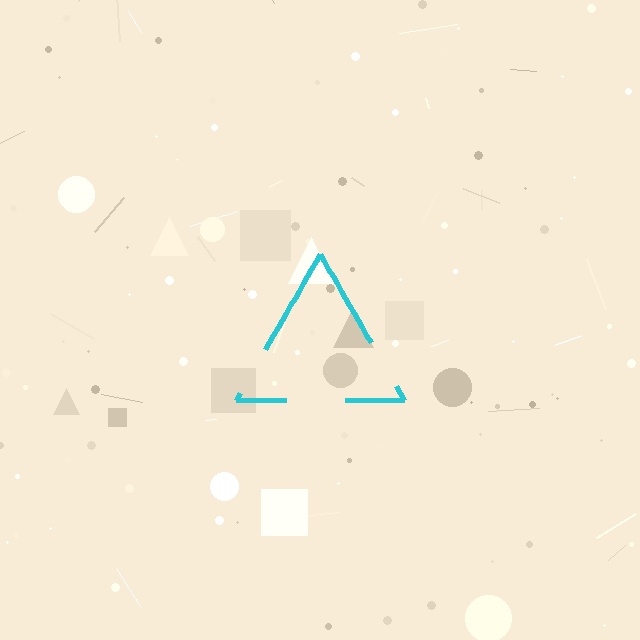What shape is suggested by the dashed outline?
The dashed outline suggests a triangle.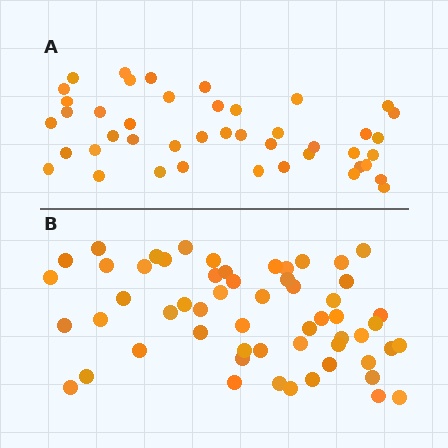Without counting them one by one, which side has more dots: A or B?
Region B (the bottom region) has more dots.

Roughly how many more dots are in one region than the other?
Region B has approximately 15 more dots than region A.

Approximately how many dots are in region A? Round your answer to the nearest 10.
About 40 dots. (The exact count is 44, which rounds to 40.)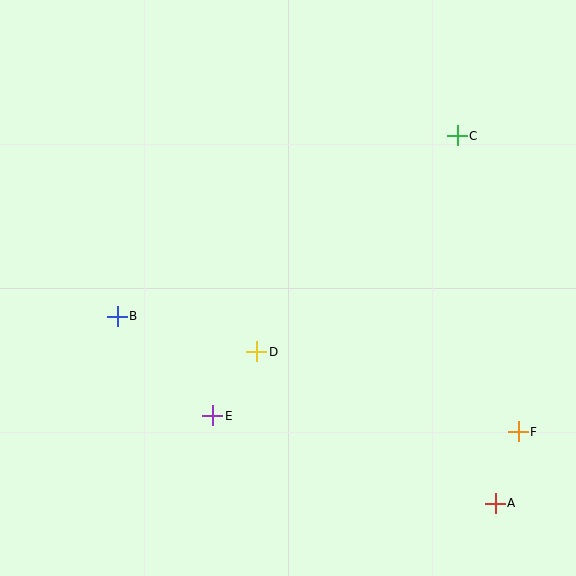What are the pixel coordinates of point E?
Point E is at (213, 416).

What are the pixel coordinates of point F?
Point F is at (518, 432).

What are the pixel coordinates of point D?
Point D is at (257, 352).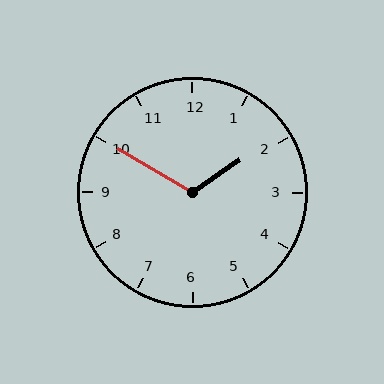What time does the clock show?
1:50.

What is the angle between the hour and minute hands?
Approximately 115 degrees.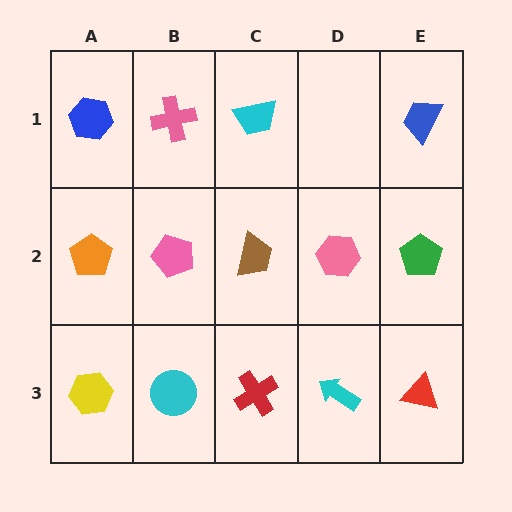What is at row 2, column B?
A pink pentagon.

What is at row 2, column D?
A pink hexagon.